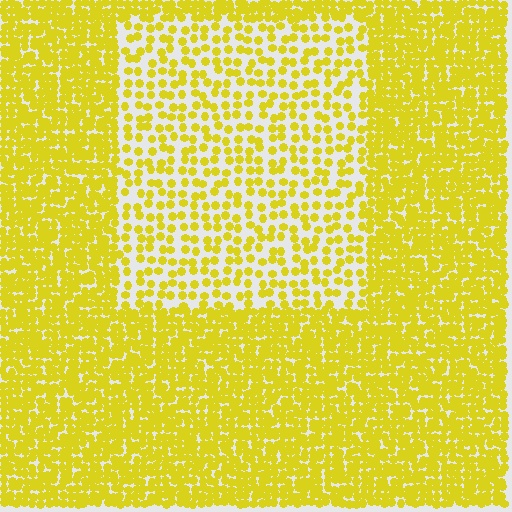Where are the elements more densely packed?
The elements are more densely packed outside the rectangle boundary.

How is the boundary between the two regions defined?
The boundary is defined by a change in element density (approximately 2.3x ratio). All elements are the same color, size, and shape.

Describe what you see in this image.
The image contains small yellow elements arranged at two different densities. A rectangle-shaped region is visible where the elements are less densely packed than the surrounding area.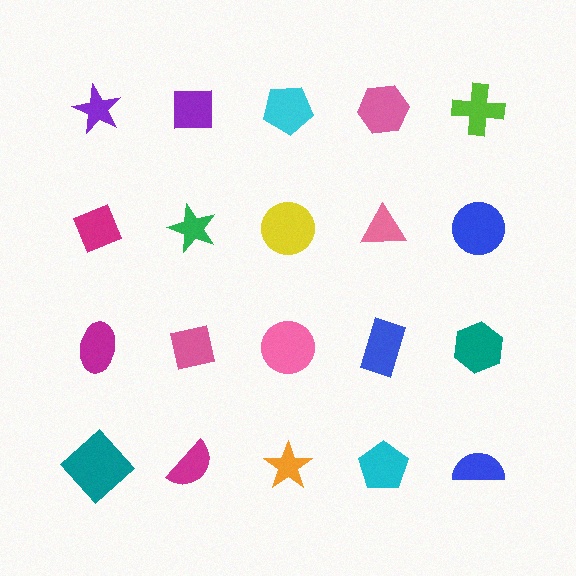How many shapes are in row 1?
5 shapes.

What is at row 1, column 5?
A lime cross.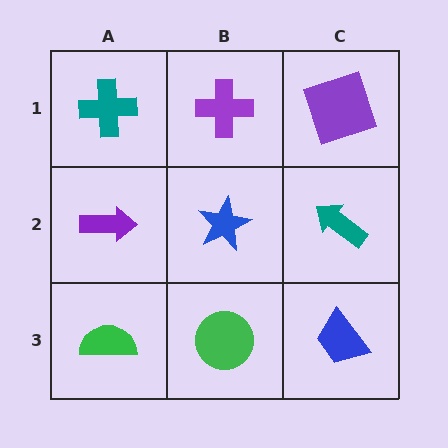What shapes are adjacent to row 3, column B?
A blue star (row 2, column B), a green semicircle (row 3, column A), a blue trapezoid (row 3, column C).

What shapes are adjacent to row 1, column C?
A teal arrow (row 2, column C), a purple cross (row 1, column B).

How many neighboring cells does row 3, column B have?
3.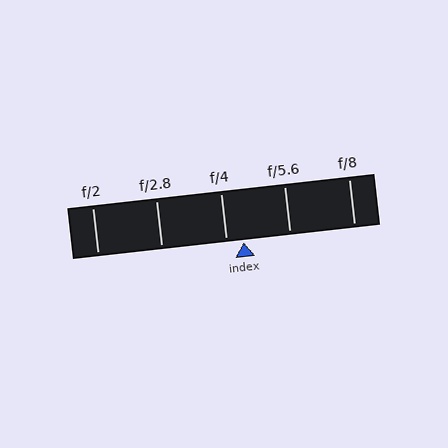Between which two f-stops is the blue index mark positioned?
The index mark is between f/4 and f/5.6.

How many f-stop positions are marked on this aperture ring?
There are 5 f-stop positions marked.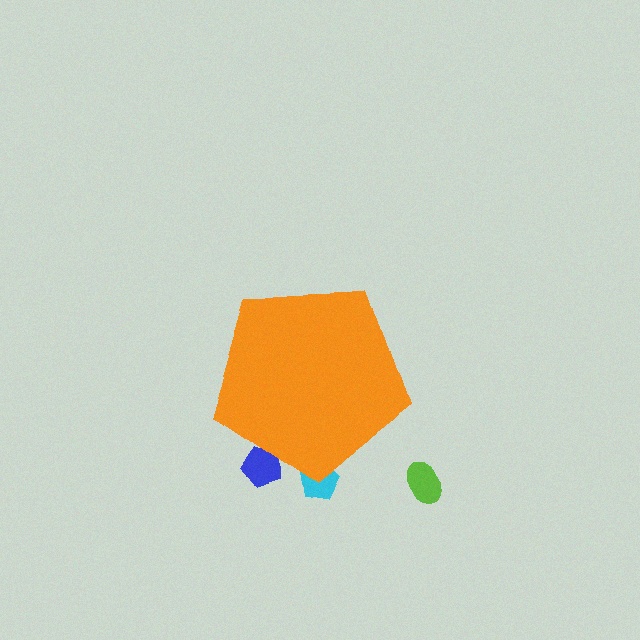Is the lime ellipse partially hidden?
No, the lime ellipse is fully visible.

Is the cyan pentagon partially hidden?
Yes, the cyan pentagon is partially hidden behind the orange pentagon.